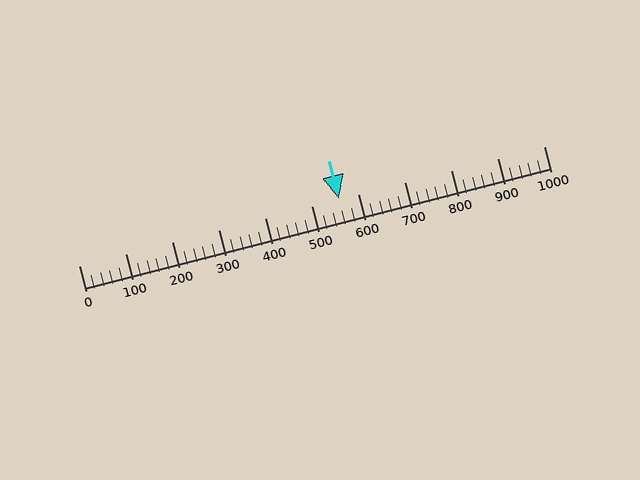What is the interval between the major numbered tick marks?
The major tick marks are spaced 100 units apart.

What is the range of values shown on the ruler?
The ruler shows values from 0 to 1000.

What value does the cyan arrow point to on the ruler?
The cyan arrow points to approximately 560.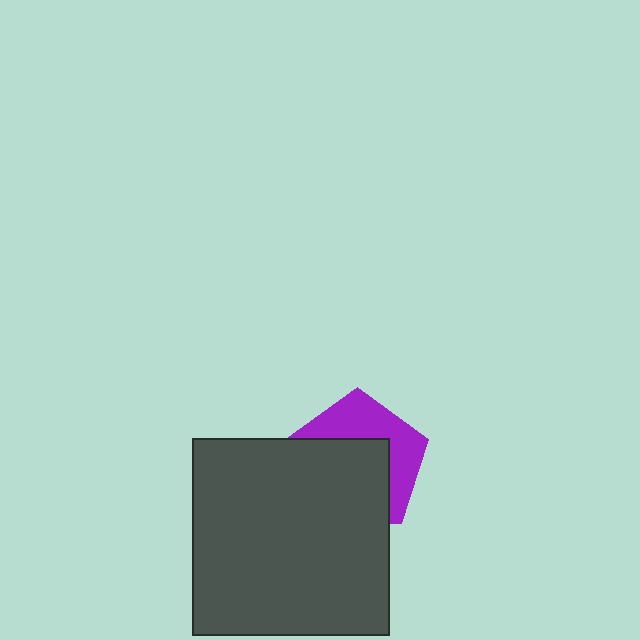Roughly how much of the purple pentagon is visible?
A small part of it is visible (roughly 42%).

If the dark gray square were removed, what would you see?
You would see the complete purple pentagon.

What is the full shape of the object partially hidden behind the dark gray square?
The partially hidden object is a purple pentagon.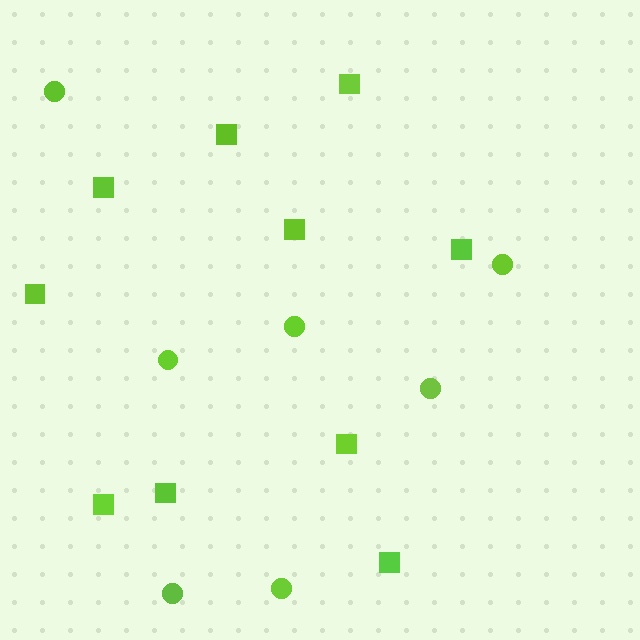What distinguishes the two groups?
There are 2 groups: one group of circles (7) and one group of squares (10).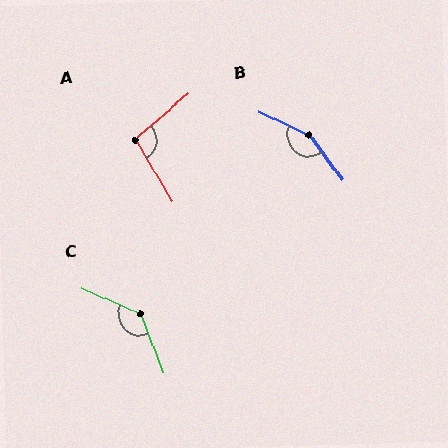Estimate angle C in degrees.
Approximately 134 degrees.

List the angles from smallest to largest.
A (99°), C (134°), B (152°).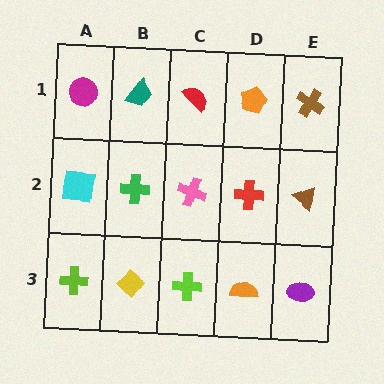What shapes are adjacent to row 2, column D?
An orange pentagon (row 1, column D), an orange semicircle (row 3, column D), a pink cross (row 2, column C), a brown triangle (row 2, column E).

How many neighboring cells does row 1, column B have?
3.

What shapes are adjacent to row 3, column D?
A red cross (row 2, column D), a lime cross (row 3, column C), a purple ellipse (row 3, column E).